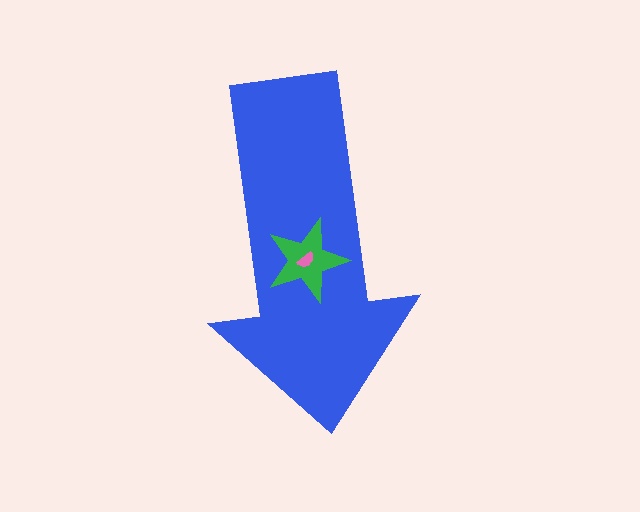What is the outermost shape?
The blue arrow.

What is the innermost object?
The pink semicircle.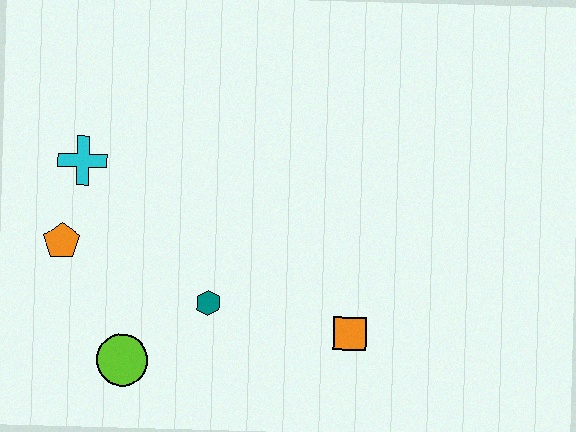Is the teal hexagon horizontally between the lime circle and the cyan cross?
No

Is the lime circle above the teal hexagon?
No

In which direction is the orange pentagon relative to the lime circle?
The orange pentagon is above the lime circle.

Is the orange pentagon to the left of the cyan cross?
Yes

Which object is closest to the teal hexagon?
The lime circle is closest to the teal hexagon.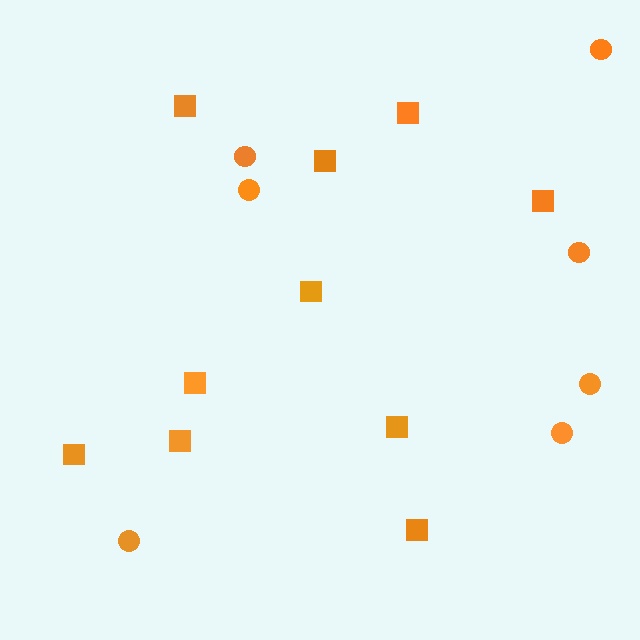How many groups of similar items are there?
There are 2 groups: one group of squares (10) and one group of circles (7).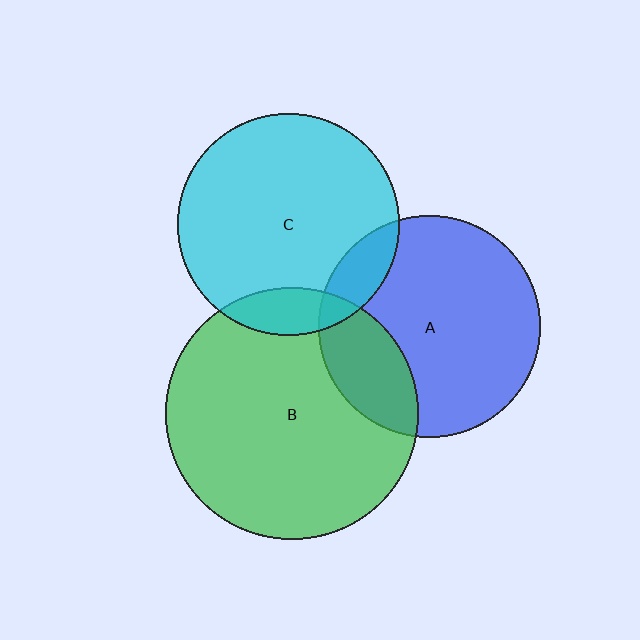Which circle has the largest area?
Circle B (green).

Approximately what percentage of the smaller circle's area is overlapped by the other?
Approximately 10%.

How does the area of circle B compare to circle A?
Approximately 1.3 times.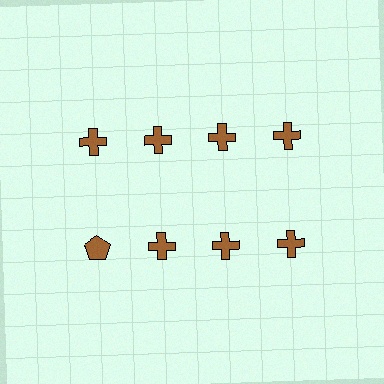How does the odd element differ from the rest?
It has a different shape: pentagon instead of cross.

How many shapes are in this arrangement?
There are 8 shapes arranged in a grid pattern.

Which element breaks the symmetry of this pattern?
The brown pentagon in the second row, leftmost column breaks the symmetry. All other shapes are brown crosses.